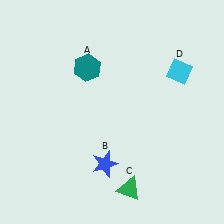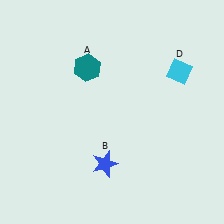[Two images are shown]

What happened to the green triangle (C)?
The green triangle (C) was removed in Image 2. It was in the bottom-right area of Image 1.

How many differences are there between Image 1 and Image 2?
There is 1 difference between the two images.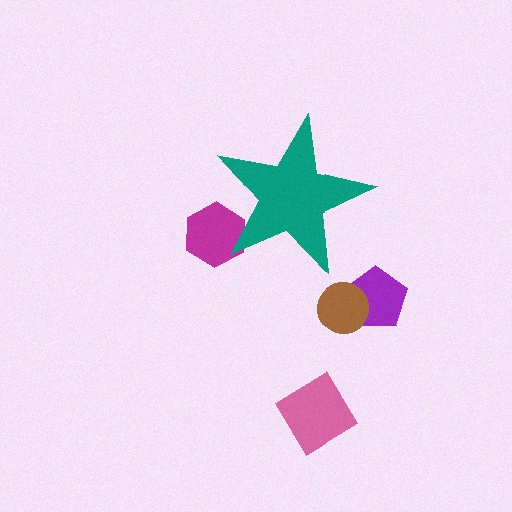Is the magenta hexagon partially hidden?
Yes, the magenta hexagon is partially hidden behind the teal star.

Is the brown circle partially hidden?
No, the brown circle is fully visible.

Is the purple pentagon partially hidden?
No, the purple pentagon is fully visible.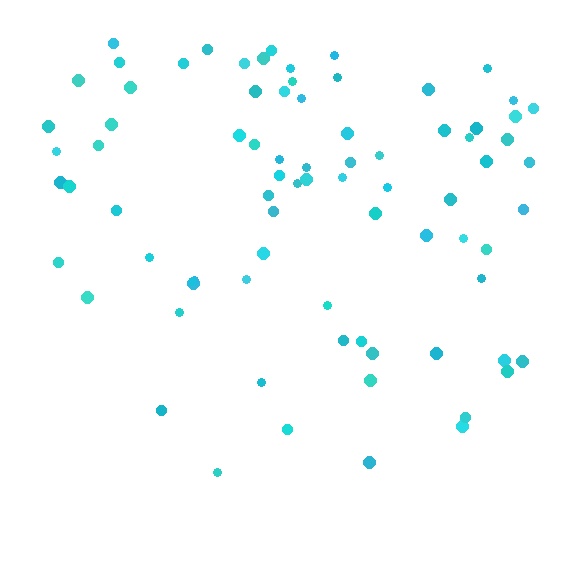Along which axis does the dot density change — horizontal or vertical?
Vertical.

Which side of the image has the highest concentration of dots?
The top.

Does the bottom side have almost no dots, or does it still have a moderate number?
Still a moderate number, just noticeably fewer than the top.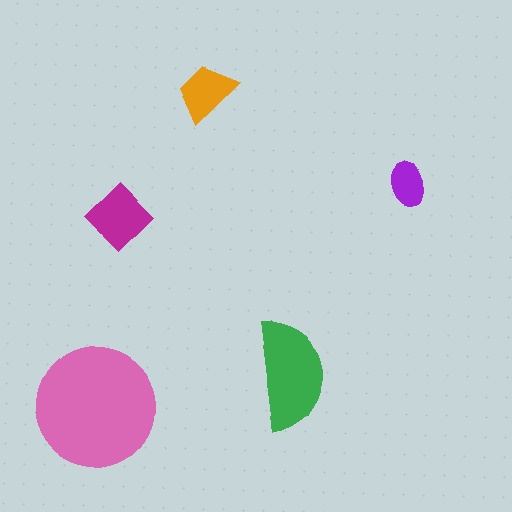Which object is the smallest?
The purple ellipse.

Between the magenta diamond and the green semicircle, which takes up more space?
The green semicircle.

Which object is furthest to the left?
The pink circle is leftmost.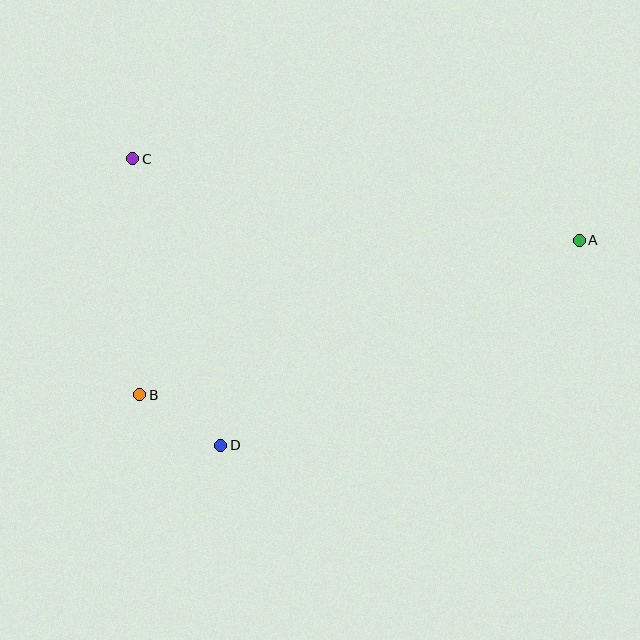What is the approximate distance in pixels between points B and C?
The distance between B and C is approximately 236 pixels.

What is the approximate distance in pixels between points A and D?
The distance between A and D is approximately 413 pixels.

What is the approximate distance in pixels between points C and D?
The distance between C and D is approximately 300 pixels.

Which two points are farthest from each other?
Points A and B are farthest from each other.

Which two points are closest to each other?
Points B and D are closest to each other.